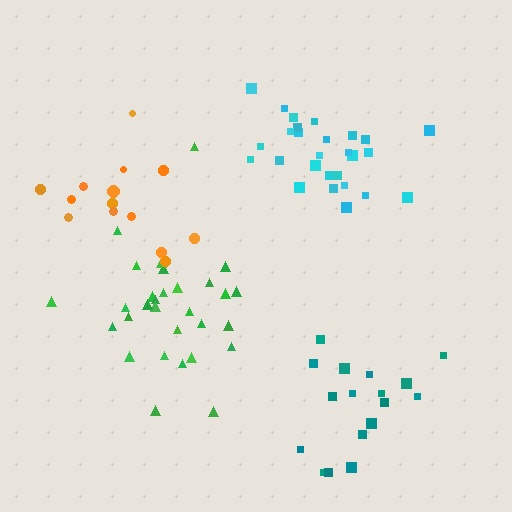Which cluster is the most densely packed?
Cyan.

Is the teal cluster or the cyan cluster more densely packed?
Cyan.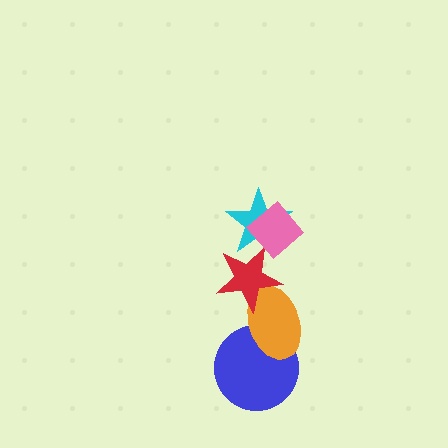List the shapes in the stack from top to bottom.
From top to bottom: the pink diamond, the cyan star, the red star, the orange ellipse, the blue circle.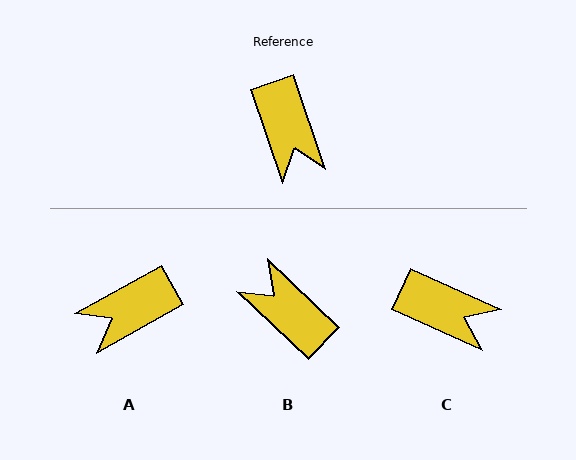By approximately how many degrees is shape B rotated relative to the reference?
Approximately 152 degrees clockwise.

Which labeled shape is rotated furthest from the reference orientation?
B, about 152 degrees away.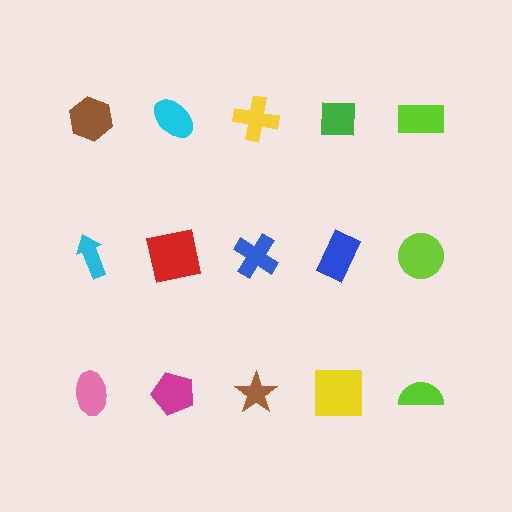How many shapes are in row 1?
5 shapes.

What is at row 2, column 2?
A red square.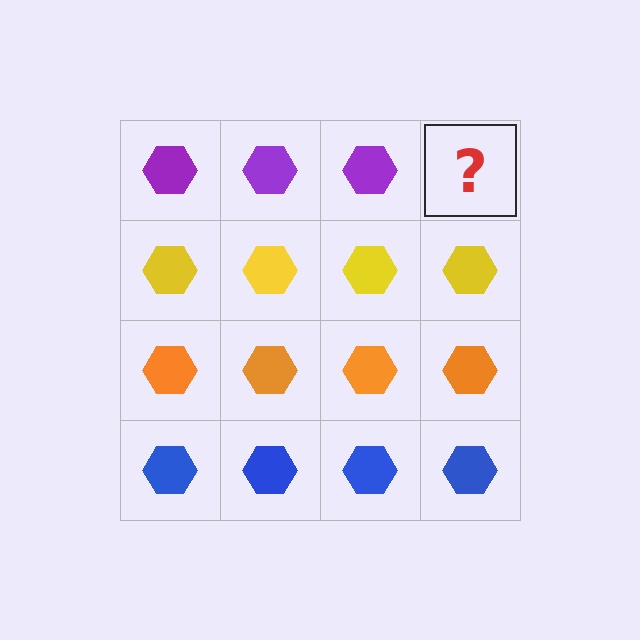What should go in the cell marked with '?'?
The missing cell should contain a purple hexagon.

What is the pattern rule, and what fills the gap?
The rule is that each row has a consistent color. The gap should be filled with a purple hexagon.